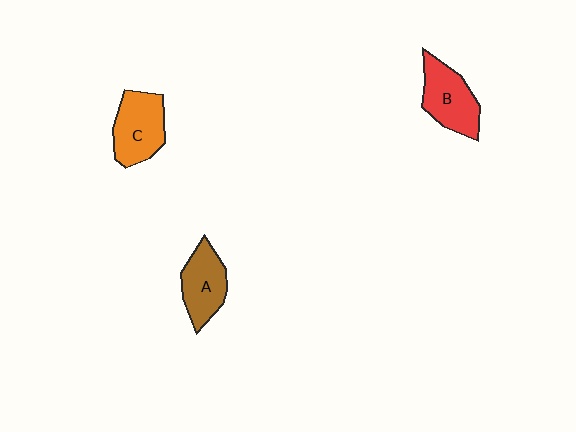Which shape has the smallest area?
Shape A (brown).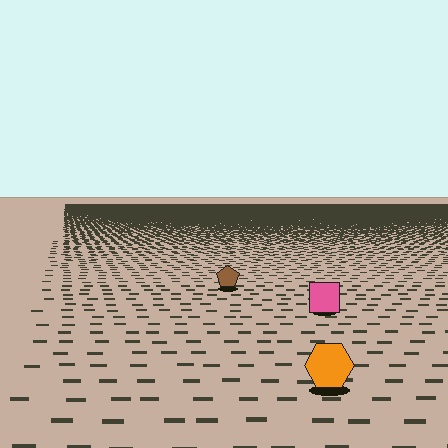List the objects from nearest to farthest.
From nearest to farthest: the orange hexagon, the pink square, the brown pentagon.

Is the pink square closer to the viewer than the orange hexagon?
No. The orange hexagon is closer — you can tell from the texture gradient: the ground texture is coarser near it.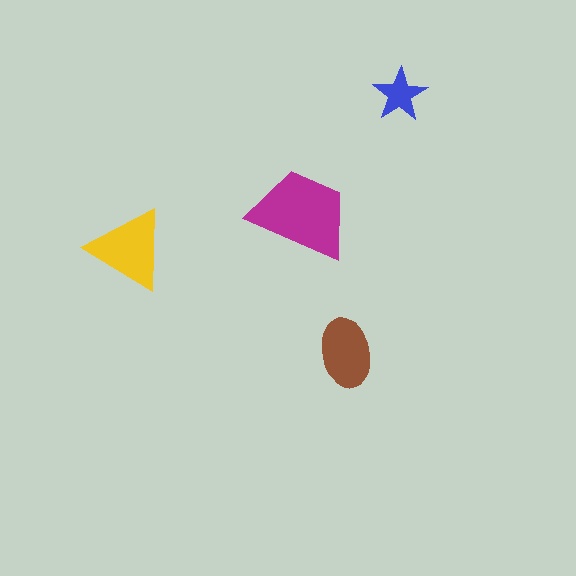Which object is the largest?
The magenta trapezoid.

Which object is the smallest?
The blue star.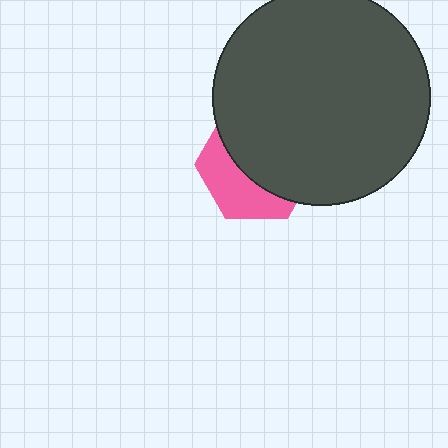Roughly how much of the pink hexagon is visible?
A small part of it is visible (roughly 39%).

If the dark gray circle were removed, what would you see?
You would see the complete pink hexagon.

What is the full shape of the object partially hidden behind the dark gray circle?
The partially hidden object is a pink hexagon.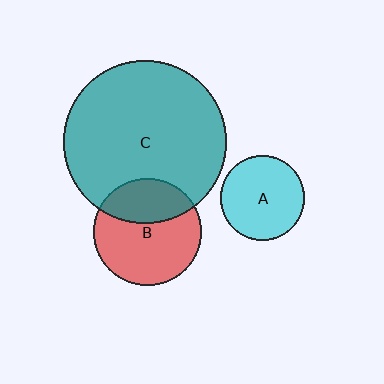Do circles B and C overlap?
Yes.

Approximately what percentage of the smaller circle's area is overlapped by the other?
Approximately 35%.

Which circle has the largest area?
Circle C (teal).